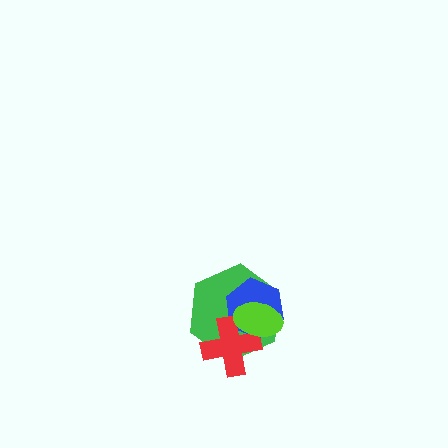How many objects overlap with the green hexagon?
3 objects overlap with the green hexagon.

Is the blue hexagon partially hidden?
Yes, it is partially covered by another shape.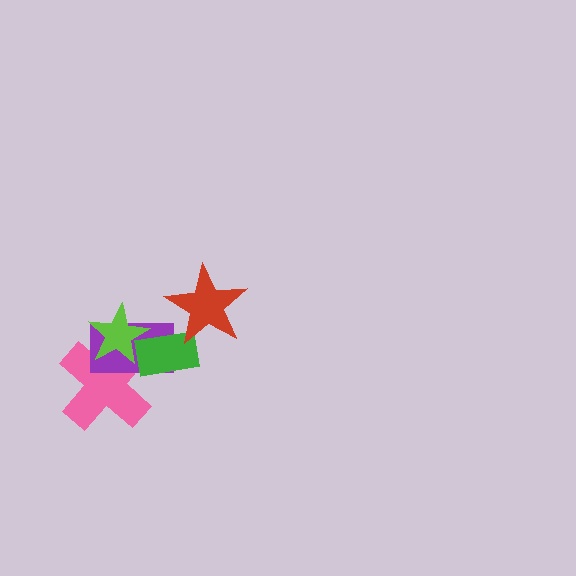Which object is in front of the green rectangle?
The red star is in front of the green rectangle.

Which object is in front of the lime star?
The green rectangle is in front of the lime star.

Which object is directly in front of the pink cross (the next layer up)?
The purple rectangle is directly in front of the pink cross.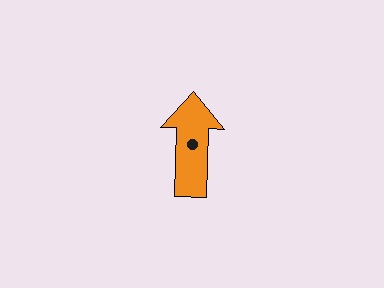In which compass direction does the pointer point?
North.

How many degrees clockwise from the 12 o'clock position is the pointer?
Approximately 2 degrees.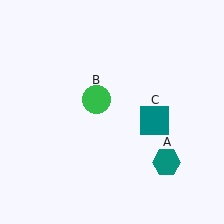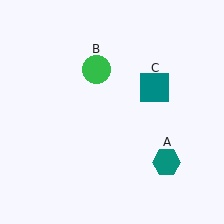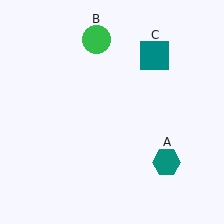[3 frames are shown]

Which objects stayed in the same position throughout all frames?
Teal hexagon (object A) remained stationary.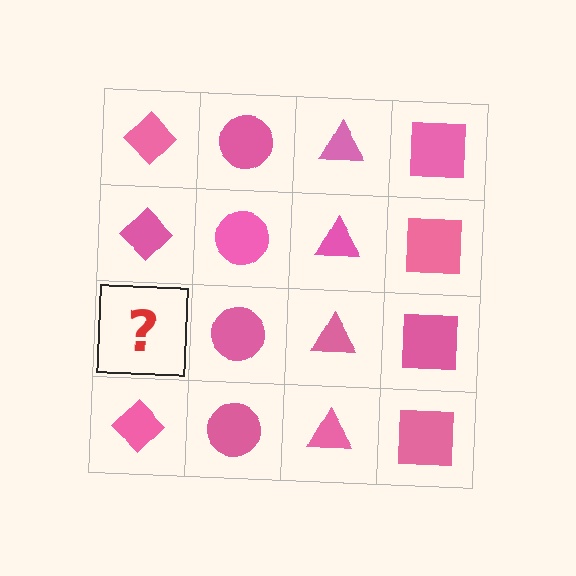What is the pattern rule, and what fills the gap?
The rule is that each column has a consistent shape. The gap should be filled with a pink diamond.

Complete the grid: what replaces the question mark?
The question mark should be replaced with a pink diamond.